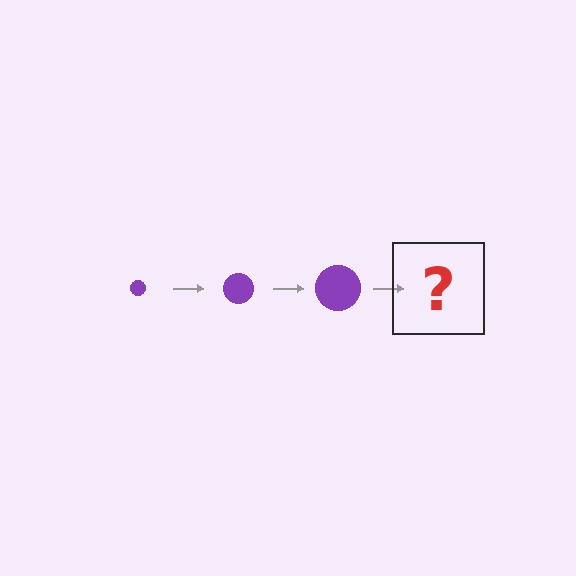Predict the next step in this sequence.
The next step is a purple circle, larger than the previous one.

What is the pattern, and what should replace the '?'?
The pattern is that the circle gets progressively larger each step. The '?' should be a purple circle, larger than the previous one.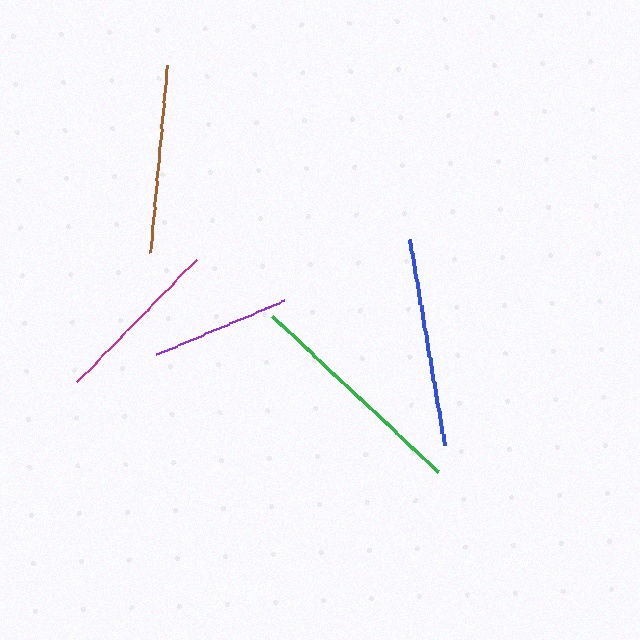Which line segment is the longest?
The green line is the longest at approximately 228 pixels.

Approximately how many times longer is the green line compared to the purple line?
The green line is approximately 1.6 times the length of the purple line.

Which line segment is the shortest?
The purple line is the shortest at approximately 139 pixels.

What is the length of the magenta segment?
The magenta segment is approximately 171 pixels long.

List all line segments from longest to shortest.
From longest to shortest: green, blue, brown, magenta, purple.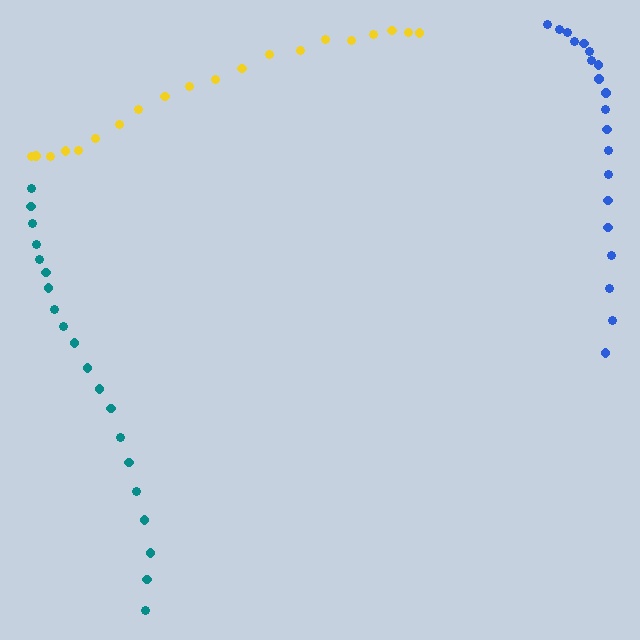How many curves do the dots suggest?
There are 3 distinct paths.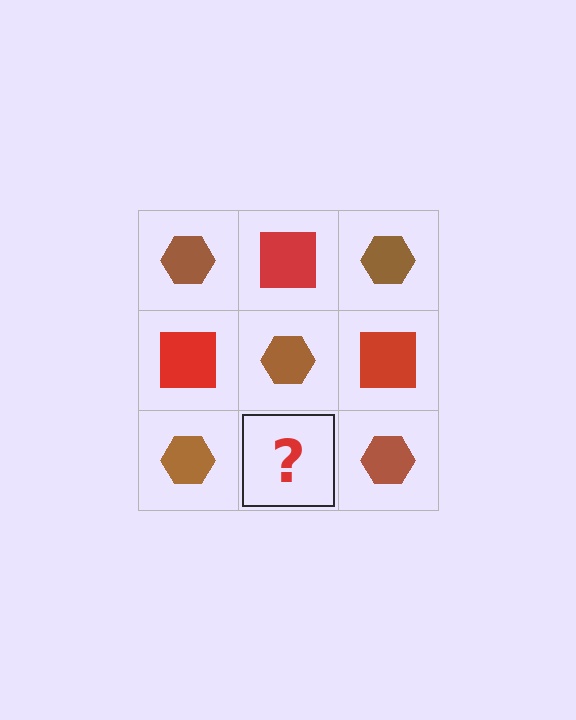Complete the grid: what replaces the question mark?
The question mark should be replaced with a red square.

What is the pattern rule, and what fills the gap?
The rule is that it alternates brown hexagon and red square in a checkerboard pattern. The gap should be filled with a red square.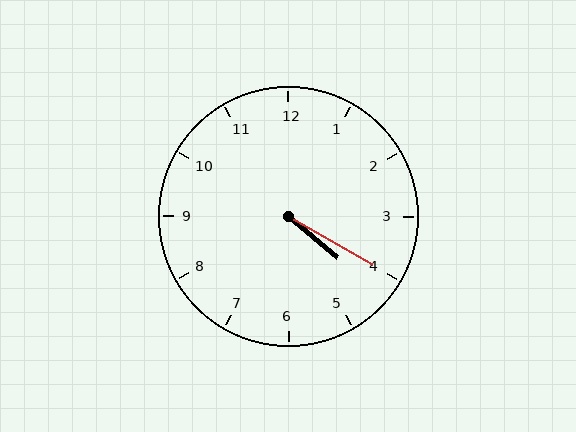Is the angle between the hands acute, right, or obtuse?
It is acute.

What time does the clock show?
4:20.